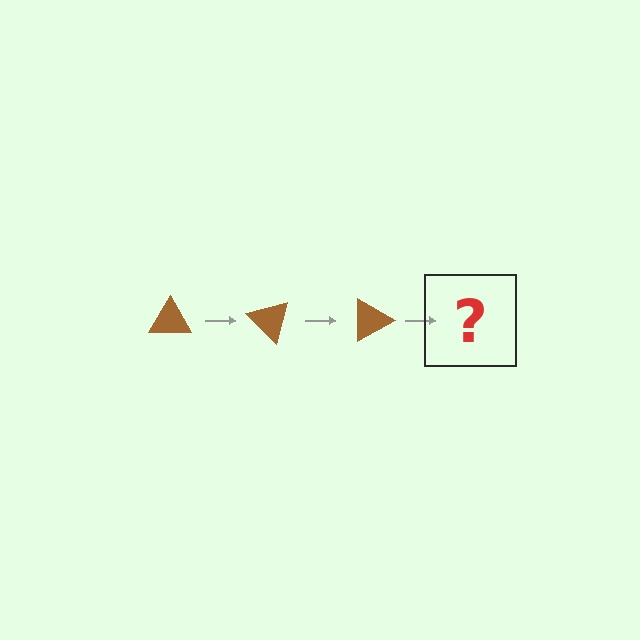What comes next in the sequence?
The next element should be a brown triangle rotated 135 degrees.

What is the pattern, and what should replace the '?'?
The pattern is that the triangle rotates 45 degrees each step. The '?' should be a brown triangle rotated 135 degrees.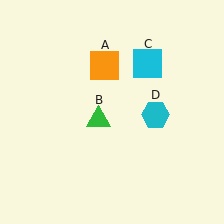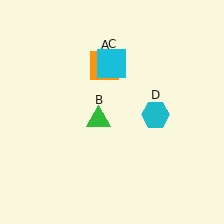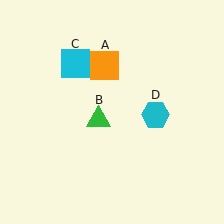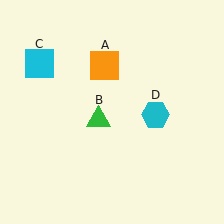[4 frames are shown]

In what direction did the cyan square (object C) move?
The cyan square (object C) moved left.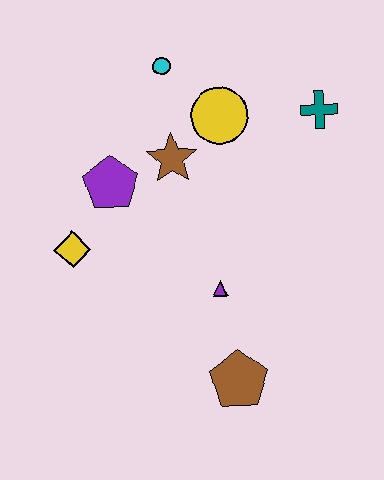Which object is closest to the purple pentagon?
The brown star is closest to the purple pentagon.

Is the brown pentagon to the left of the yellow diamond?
No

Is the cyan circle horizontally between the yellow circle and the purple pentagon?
Yes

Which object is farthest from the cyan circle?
The brown pentagon is farthest from the cyan circle.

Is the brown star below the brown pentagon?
No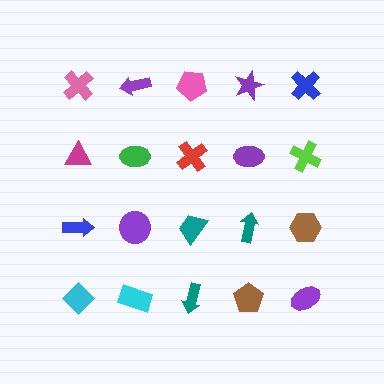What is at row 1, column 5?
A blue cross.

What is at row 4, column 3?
A teal arrow.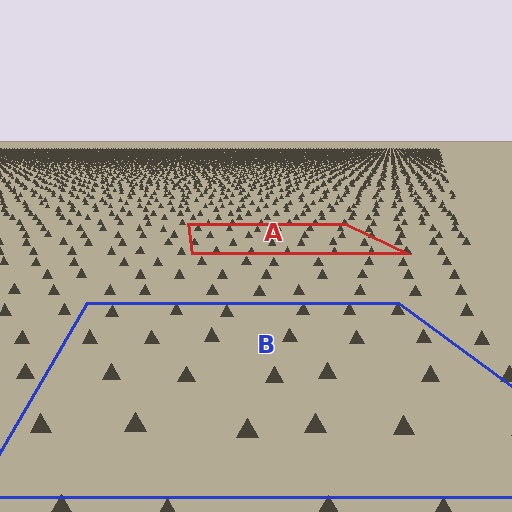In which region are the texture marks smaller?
The texture marks are smaller in region A, because it is farther away.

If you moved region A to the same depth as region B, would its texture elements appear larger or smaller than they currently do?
They would appear larger. At a closer depth, the same texture elements are projected at a bigger on-screen size.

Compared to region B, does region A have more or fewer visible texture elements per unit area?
Region A has more texture elements per unit area — they are packed more densely because it is farther away.